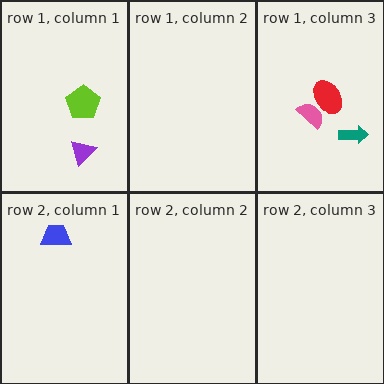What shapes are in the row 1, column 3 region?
The red ellipse, the teal arrow, the pink semicircle.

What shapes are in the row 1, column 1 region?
The lime pentagon, the purple triangle.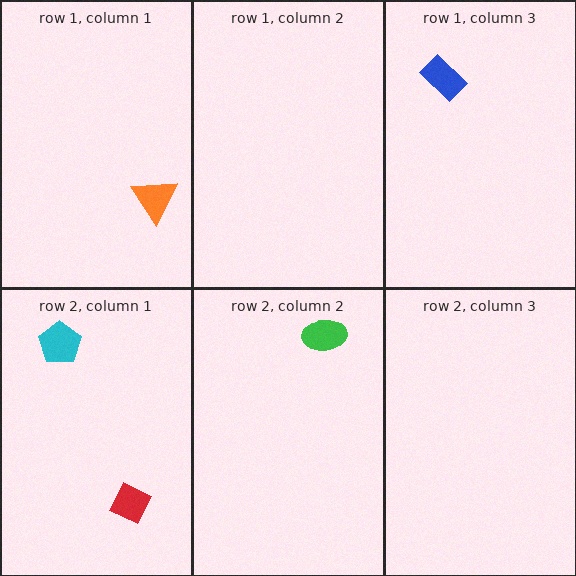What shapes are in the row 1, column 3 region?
The blue rectangle.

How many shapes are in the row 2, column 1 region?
2.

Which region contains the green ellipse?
The row 2, column 2 region.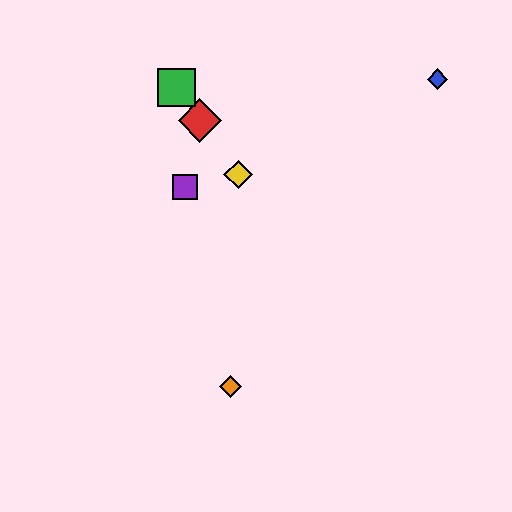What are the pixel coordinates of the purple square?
The purple square is at (185, 187).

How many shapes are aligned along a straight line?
3 shapes (the red diamond, the green square, the yellow diamond) are aligned along a straight line.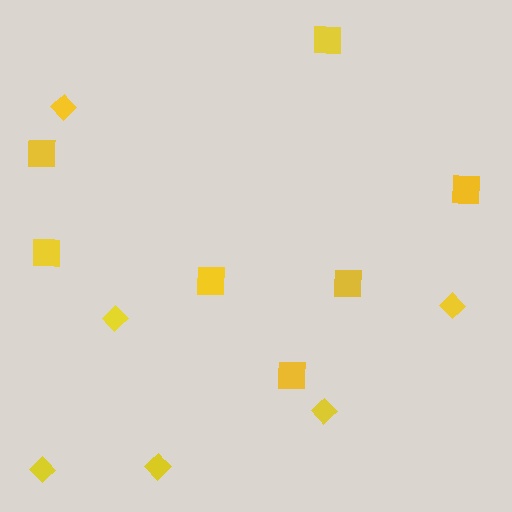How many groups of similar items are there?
There are 2 groups: one group of squares (7) and one group of diamonds (6).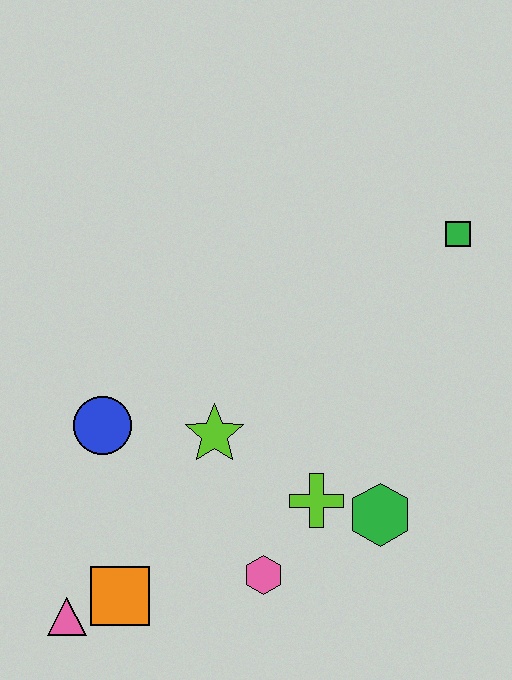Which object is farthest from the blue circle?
The green square is farthest from the blue circle.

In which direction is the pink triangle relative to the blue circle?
The pink triangle is below the blue circle.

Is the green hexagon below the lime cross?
Yes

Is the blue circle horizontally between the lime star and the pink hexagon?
No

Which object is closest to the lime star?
The blue circle is closest to the lime star.